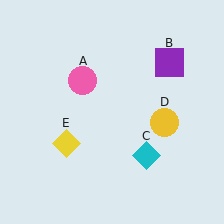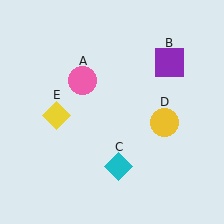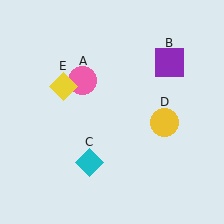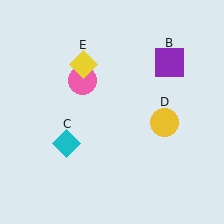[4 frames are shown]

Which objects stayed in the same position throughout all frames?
Pink circle (object A) and purple square (object B) and yellow circle (object D) remained stationary.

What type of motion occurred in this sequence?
The cyan diamond (object C), yellow diamond (object E) rotated clockwise around the center of the scene.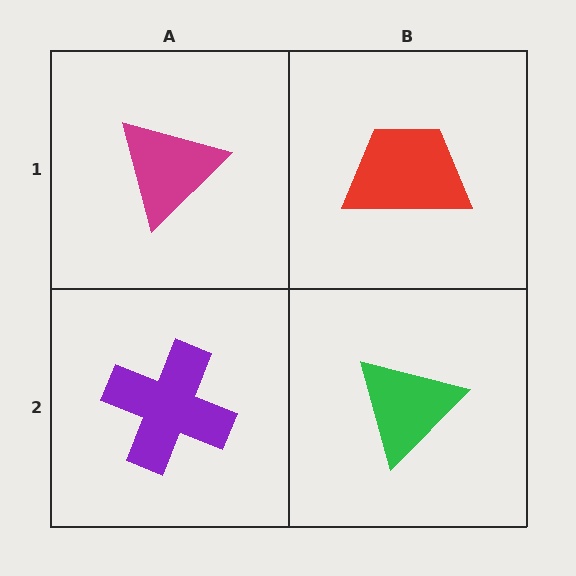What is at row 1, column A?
A magenta triangle.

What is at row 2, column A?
A purple cross.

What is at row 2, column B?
A green triangle.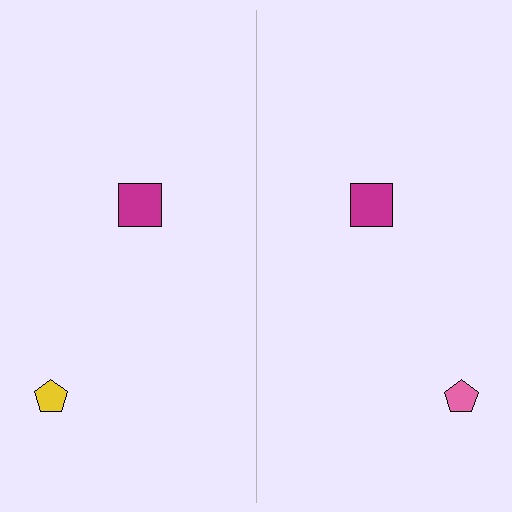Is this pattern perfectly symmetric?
No, the pattern is not perfectly symmetric. The pink pentagon on the right side breaks the symmetry — its mirror counterpart is yellow.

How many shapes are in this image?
There are 4 shapes in this image.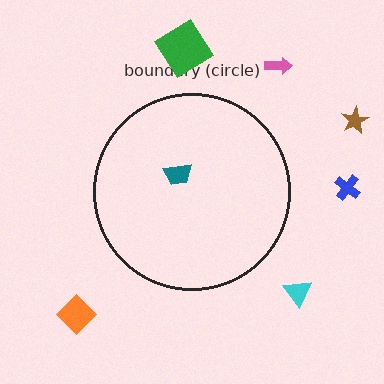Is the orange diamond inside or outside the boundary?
Outside.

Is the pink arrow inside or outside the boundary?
Outside.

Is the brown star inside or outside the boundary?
Outside.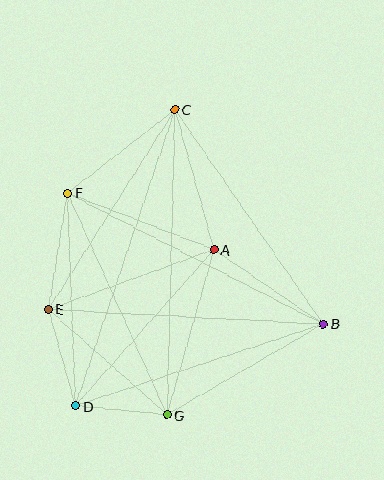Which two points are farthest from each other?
Points C and D are farthest from each other.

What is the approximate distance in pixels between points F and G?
The distance between F and G is approximately 243 pixels.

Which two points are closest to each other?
Points D and G are closest to each other.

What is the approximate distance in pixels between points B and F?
The distance between B and F is approximately 287 pixels.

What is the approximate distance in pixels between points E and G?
The distance between E and G is approximately 159 pixels.